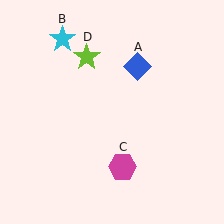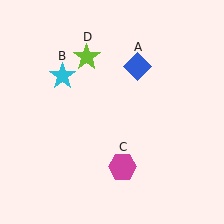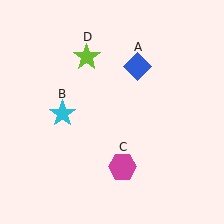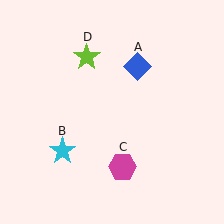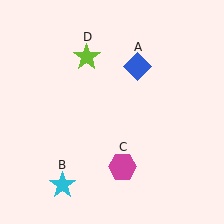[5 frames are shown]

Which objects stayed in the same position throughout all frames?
Blue diamond (object A) and magenta hexagon (object C) and lime star (object D) remained stationary.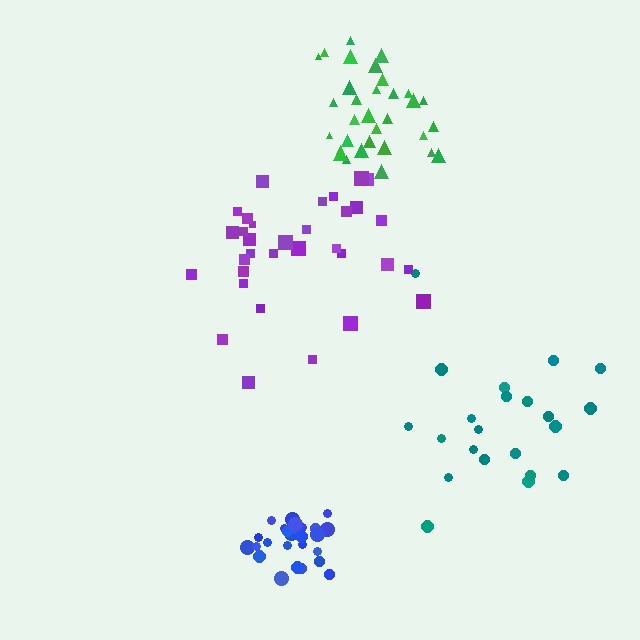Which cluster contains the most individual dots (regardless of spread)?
Green (33).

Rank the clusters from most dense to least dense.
blue, green, purple, teal.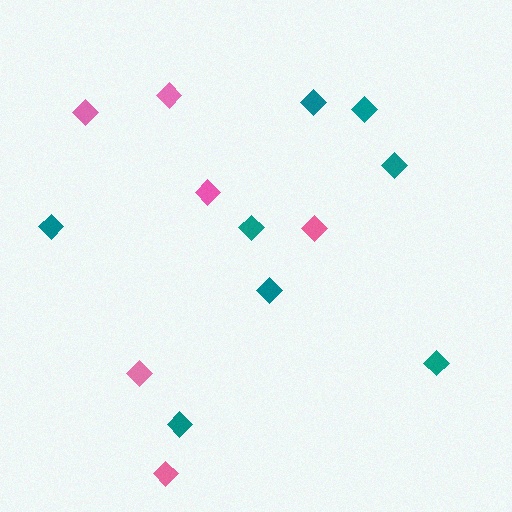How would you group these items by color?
There are 2 groups: one group of pink diamonds (6) and one group of teal diamonds (8).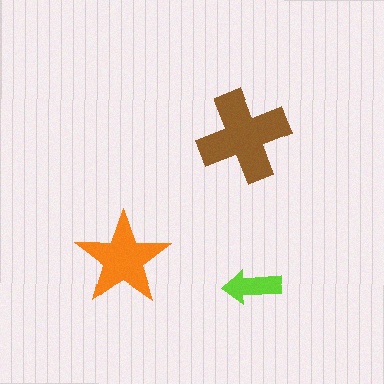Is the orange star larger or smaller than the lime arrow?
Larger.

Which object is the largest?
The brown cross.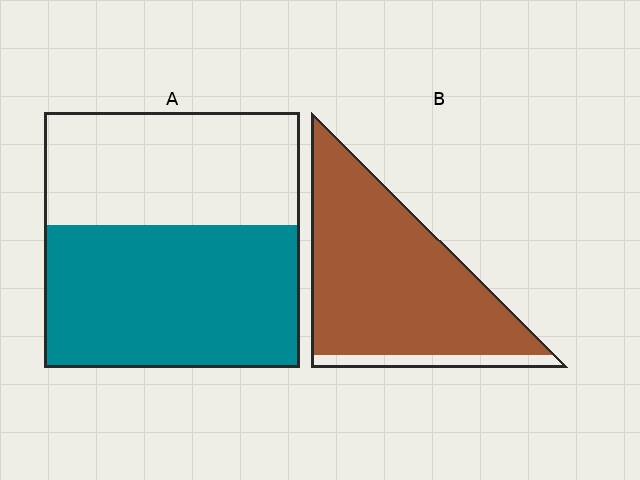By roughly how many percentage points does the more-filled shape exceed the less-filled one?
By roughly 35 percentage points (B over A).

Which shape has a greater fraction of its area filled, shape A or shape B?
Shape B.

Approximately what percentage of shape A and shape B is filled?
A is approximately 55% and B is approximately 90%.